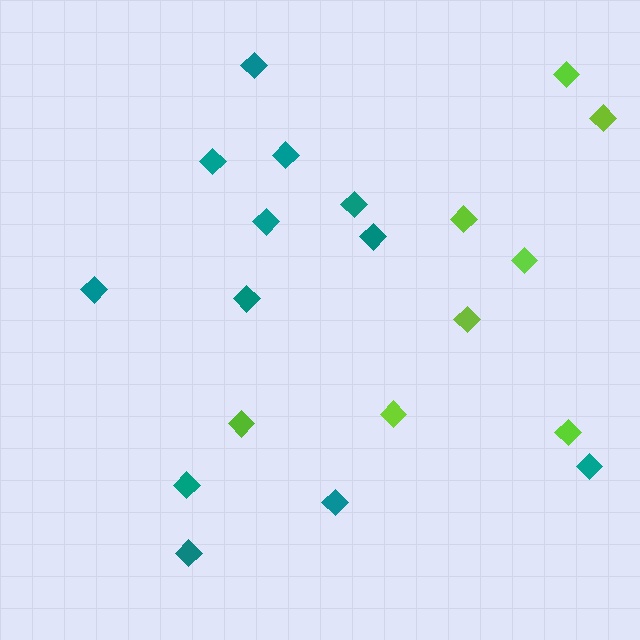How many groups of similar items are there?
There are 2 groups: one group of lime diamonds (8) and one group of teal diamonds (12).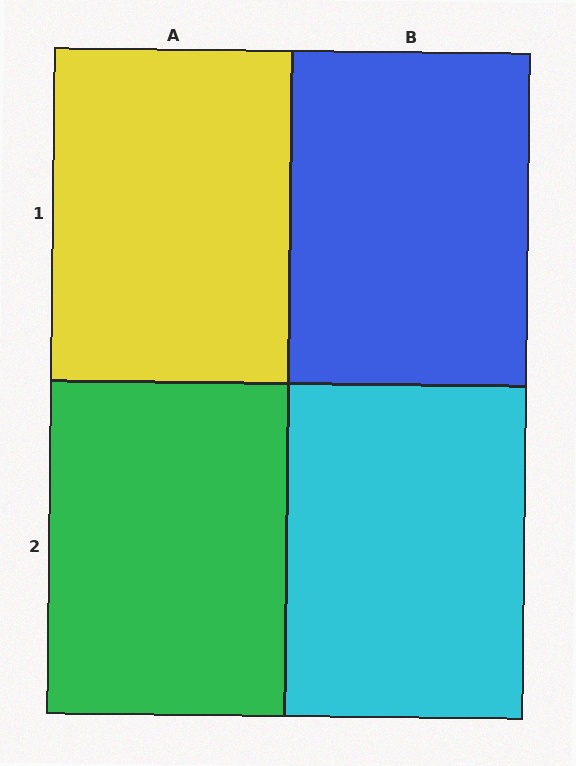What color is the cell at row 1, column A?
Yellow.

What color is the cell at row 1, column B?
Blue.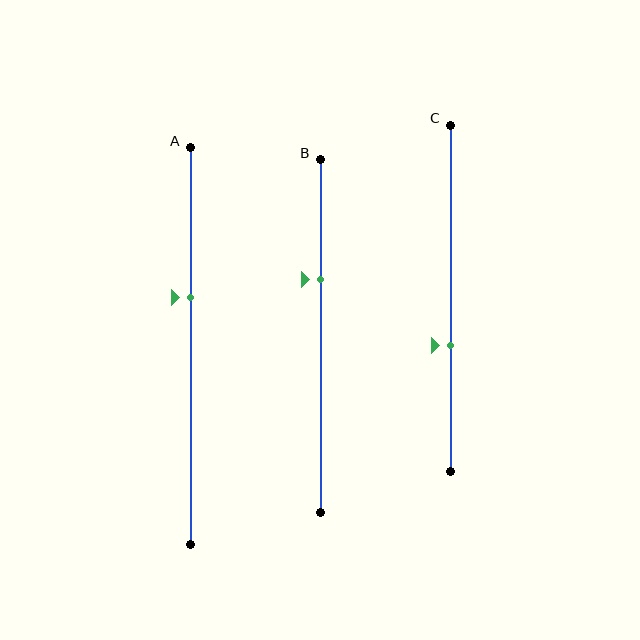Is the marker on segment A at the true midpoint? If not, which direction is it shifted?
No, the marker on segment A is shifted upward by about 12% of the segment length.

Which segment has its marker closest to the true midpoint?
Segment A has its marker closest to the true midpoint.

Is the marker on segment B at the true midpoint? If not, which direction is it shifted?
No, the marker on segment B is shifted upward by about 16% of the segment length.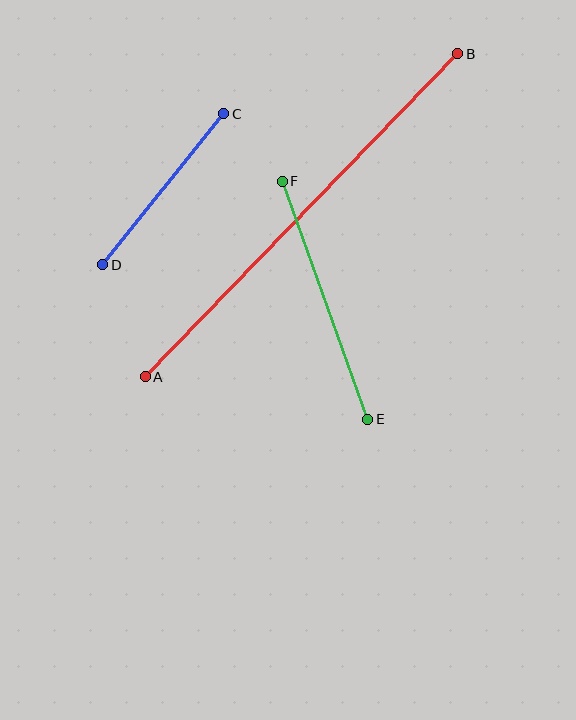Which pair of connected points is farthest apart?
Points A and B are farthest apart.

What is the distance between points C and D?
The distance is approximately 193 pixels.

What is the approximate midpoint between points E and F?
The midpoint is at approximately (325, 300) pixels.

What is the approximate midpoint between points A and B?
The midpoint is at approximately (301, 215) pixels.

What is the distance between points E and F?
The distance is approximately 253 pixels.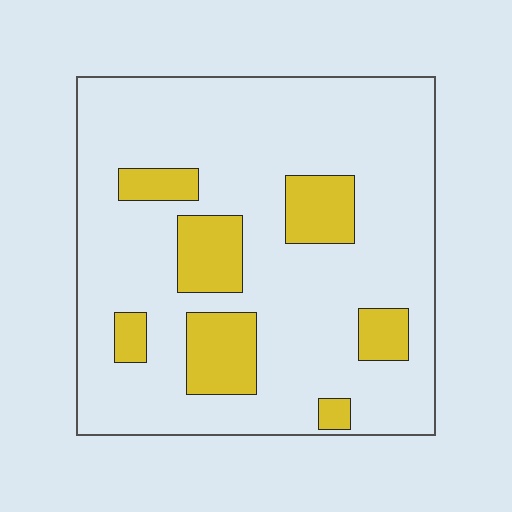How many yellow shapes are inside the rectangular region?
7.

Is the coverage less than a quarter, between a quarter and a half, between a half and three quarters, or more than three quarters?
Less than a quarter.